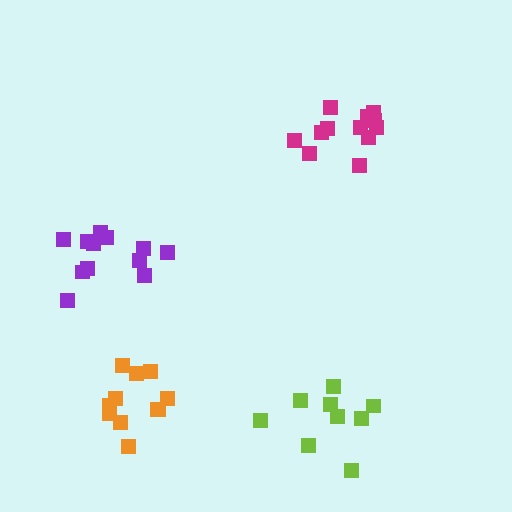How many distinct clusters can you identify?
There are 4 distinct clusters.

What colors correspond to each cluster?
The clusters are colored: lime, orange, magenta, purple.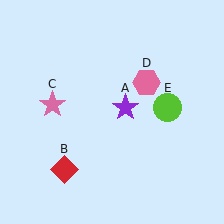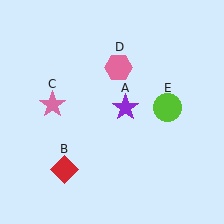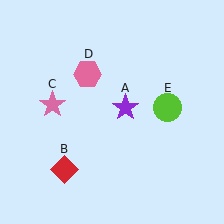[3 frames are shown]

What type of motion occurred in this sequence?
The pink hexagon (object D) rotated counterclockwise around the center of the scene.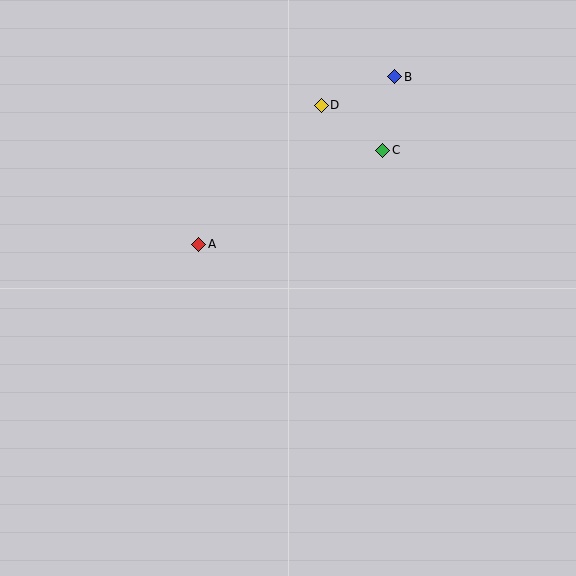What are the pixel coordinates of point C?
Point C is at (383, 150).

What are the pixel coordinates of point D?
Point D is at (321, 105).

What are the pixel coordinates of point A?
Point A is at (199, 244).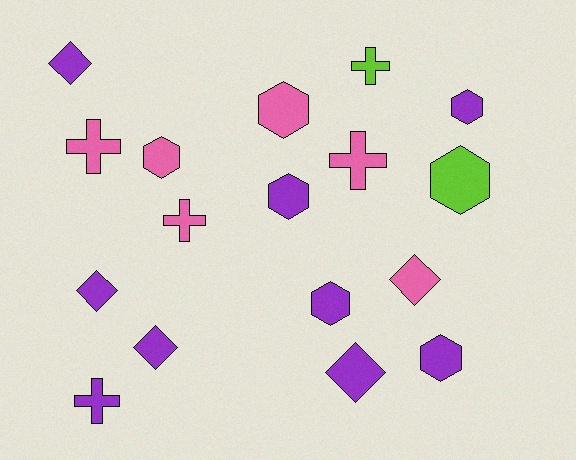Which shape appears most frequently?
Hexagon, with 7 objects.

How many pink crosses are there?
There are 3 pink crosses.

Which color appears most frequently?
Purple, with 9 objects.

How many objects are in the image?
There are 17 objects.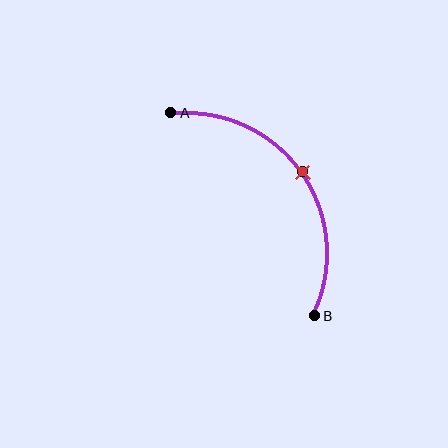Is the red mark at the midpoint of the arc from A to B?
Yes. The red mark lies on the arc at equal arc-length from both A and B — it is the arc midpoint.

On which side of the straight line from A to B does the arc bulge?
The arc bulges above and to the right of the straight line connecting A and B.